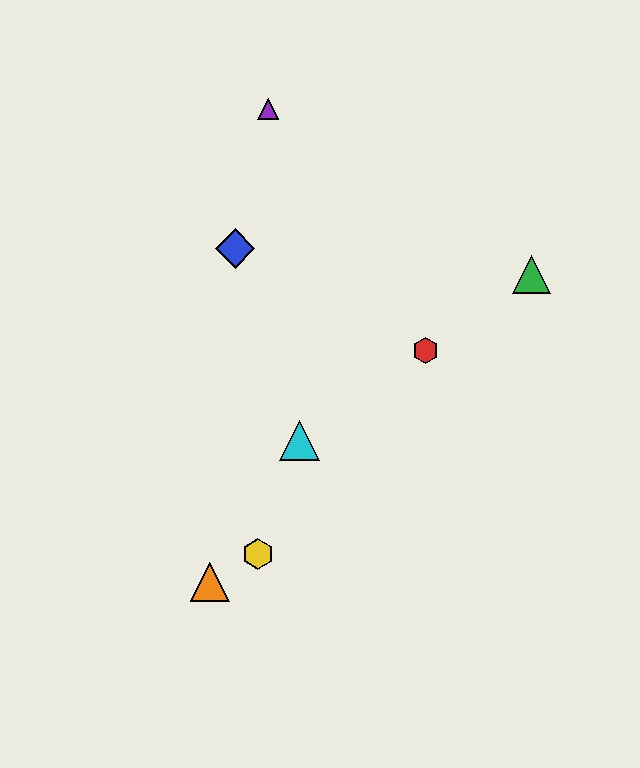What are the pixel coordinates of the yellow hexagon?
The yellow hexagon is at (258, 554).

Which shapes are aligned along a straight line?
The red hexagon, the green triangle, the cyan triangle are aligned along a straight line.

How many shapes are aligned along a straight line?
3 shapes (the red hexagon, the green triangle, the cyan triangle) are aligned along a straight line.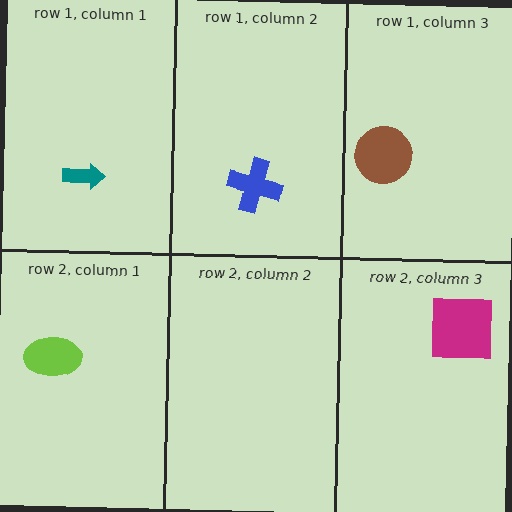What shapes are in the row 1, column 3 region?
The brown circle.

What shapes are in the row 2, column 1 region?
The lime ellipse.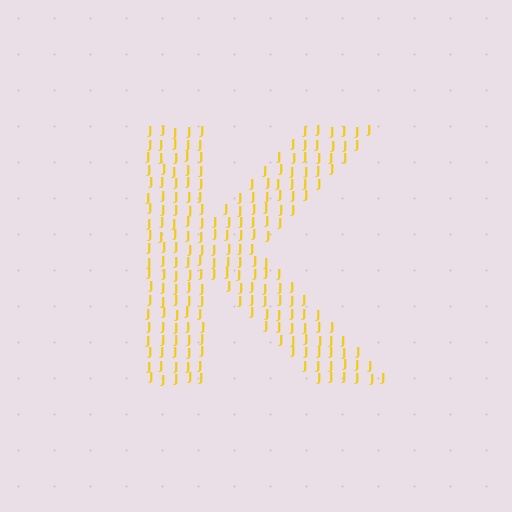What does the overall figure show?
The overall figure shows the letter K.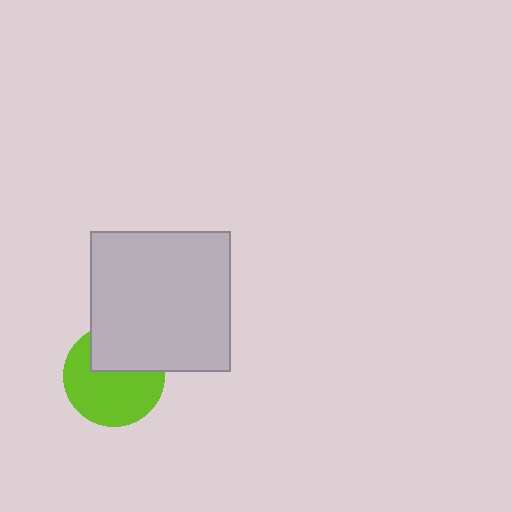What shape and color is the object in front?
The object in front is a light gray square.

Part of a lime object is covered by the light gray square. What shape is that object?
It is a circle.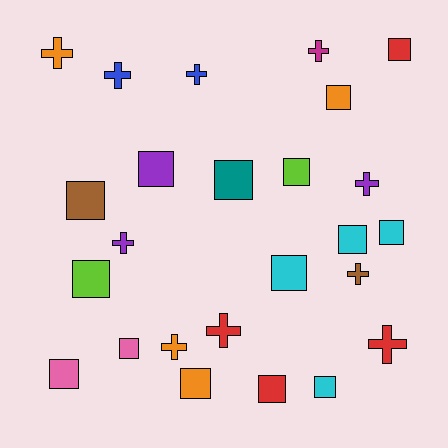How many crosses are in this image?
There are 10 crosses.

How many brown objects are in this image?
There are 2 brown objects.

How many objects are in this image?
There are 25 objects.